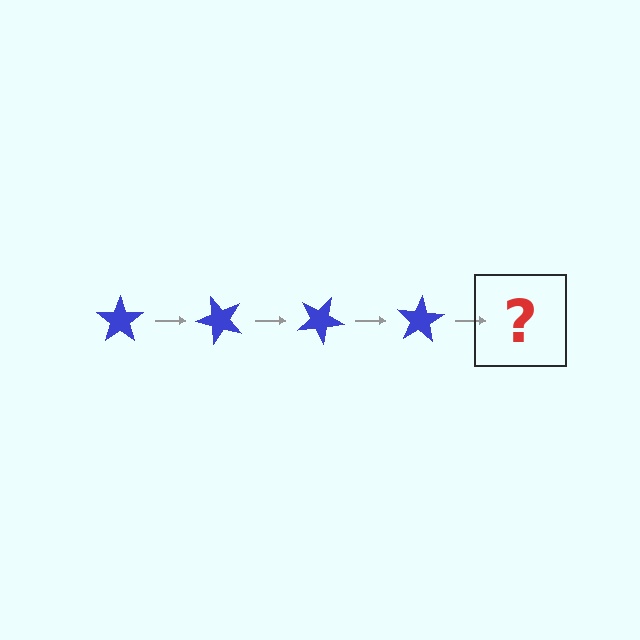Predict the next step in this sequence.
The next step is a blue star rotated 200 degrees.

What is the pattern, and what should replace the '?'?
The pattern is that the star rotates 50 degrees each step. The '?' should be a blue star rotated 200 degrees.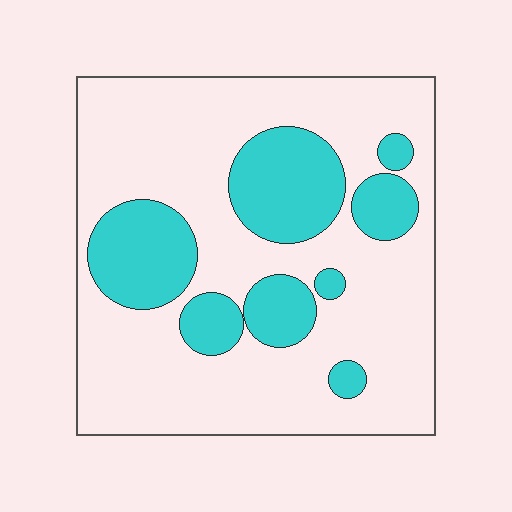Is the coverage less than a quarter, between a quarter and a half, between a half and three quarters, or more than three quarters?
Between a quarter and a half.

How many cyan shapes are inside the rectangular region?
8.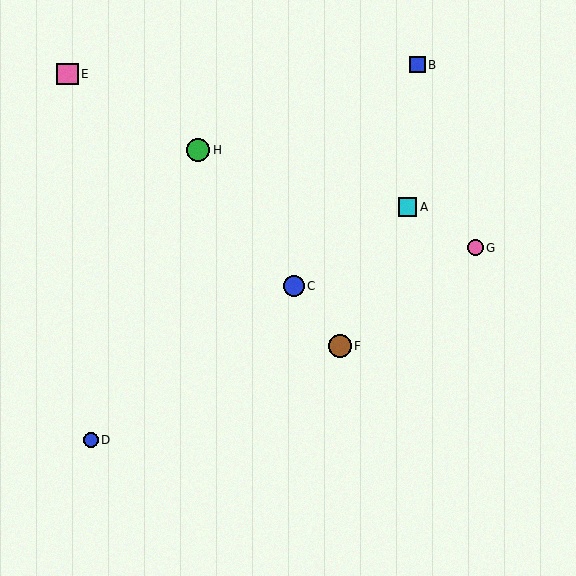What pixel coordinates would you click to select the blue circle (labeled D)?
Click at (91, 440) to select the blue circle D.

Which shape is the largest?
The green circle (labeled H) is the largest.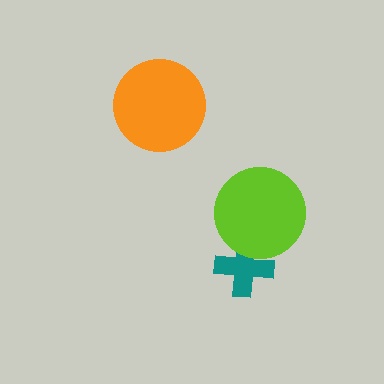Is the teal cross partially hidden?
Yes, it is partially covered by another shape.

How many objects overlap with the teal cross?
1 object overlaps with the teal cross.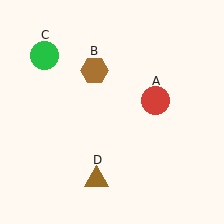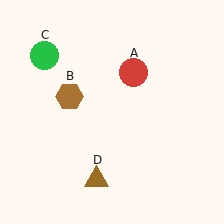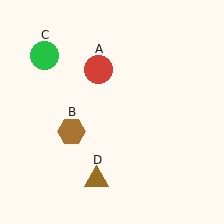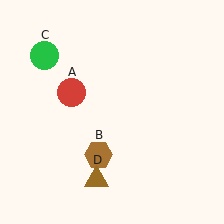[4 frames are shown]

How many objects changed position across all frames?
2 objects changed position: red circle (object A), brown hexagon (object B).